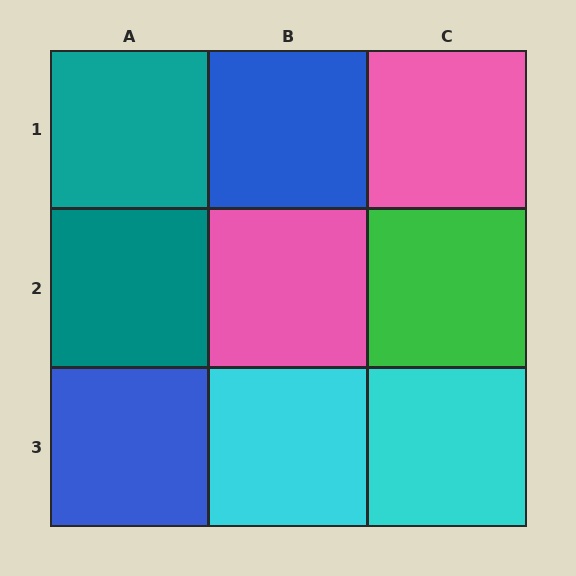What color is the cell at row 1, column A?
Teal.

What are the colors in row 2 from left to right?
Teal, pink, green.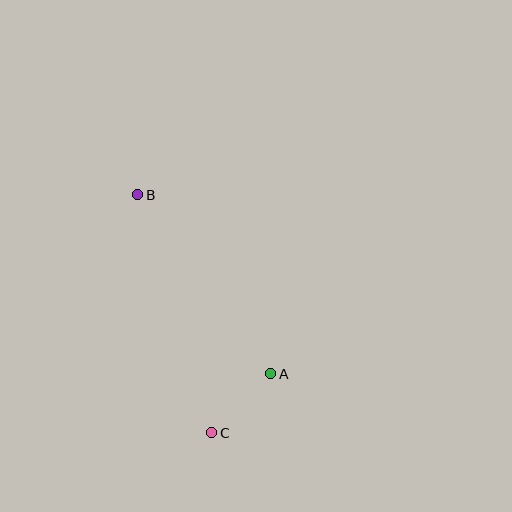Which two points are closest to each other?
Points A and C are closest to each other.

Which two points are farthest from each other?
Points B and C are farthest from each other.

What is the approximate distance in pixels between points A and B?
The distance between A and B is approximately 223 pixels.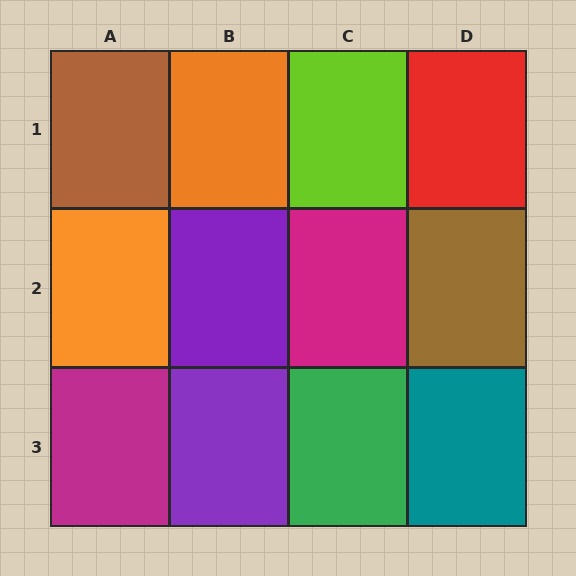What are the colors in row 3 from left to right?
Magenta, purple, green, teal.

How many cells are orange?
2 cells are orange.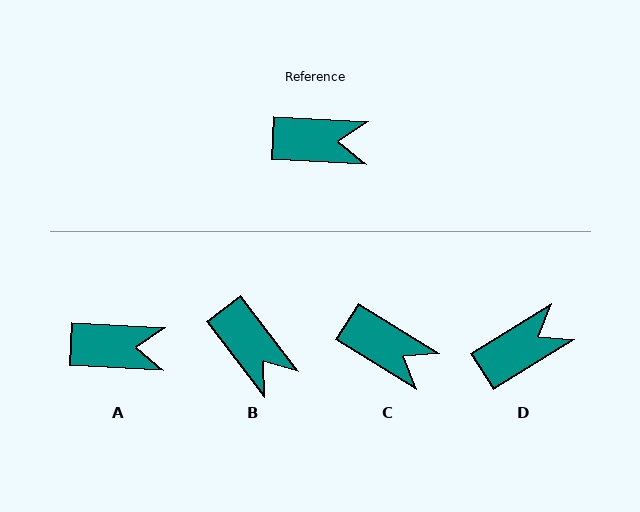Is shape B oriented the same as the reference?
No, it is off by about 50 degrees.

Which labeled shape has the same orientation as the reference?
A.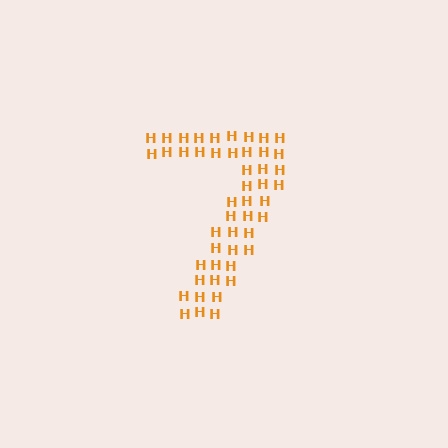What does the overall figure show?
The overall figure shows the digit 7.